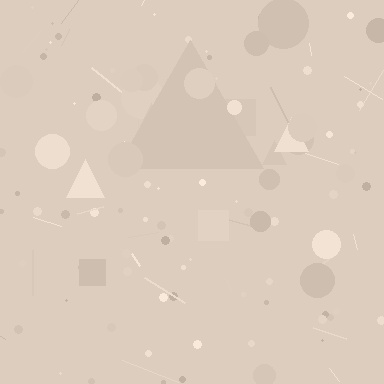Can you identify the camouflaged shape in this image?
The camouflaged shape is a triangle.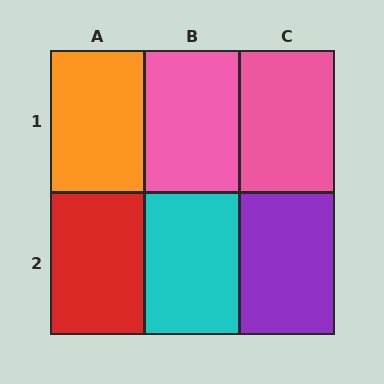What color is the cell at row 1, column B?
Pink.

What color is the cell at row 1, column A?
Orange.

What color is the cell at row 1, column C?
Pink.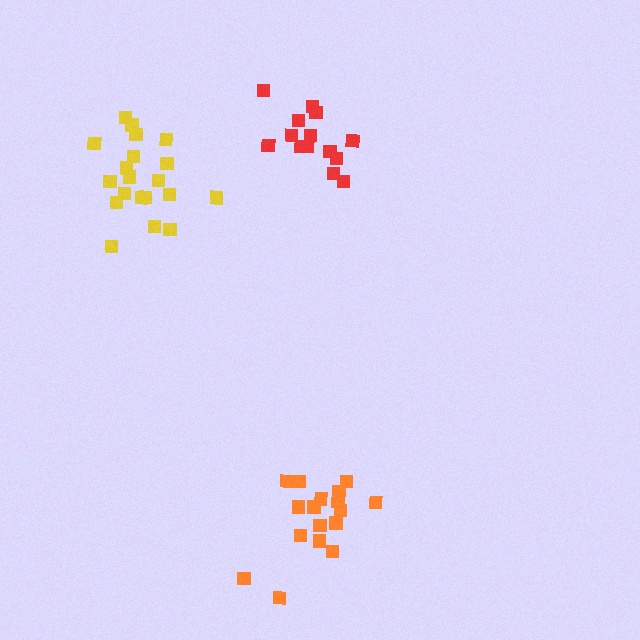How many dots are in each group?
Group 1: 20 dots, Group 2: 17 dots, Group 3: 14 dots (51 total).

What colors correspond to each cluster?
The clusters are colored: yellow, orange, red.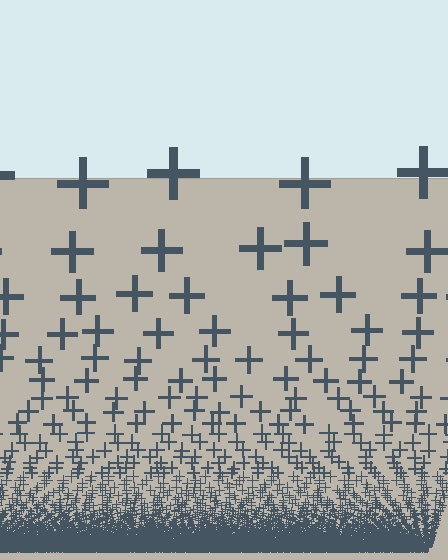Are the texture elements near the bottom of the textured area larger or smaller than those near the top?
Smaller. The gradient is inverted — elements near the bottom are smaller and denser.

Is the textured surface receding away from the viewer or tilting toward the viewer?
The surface appears to tilt toward the viewer. Texture elements get larger and sparser toward the top.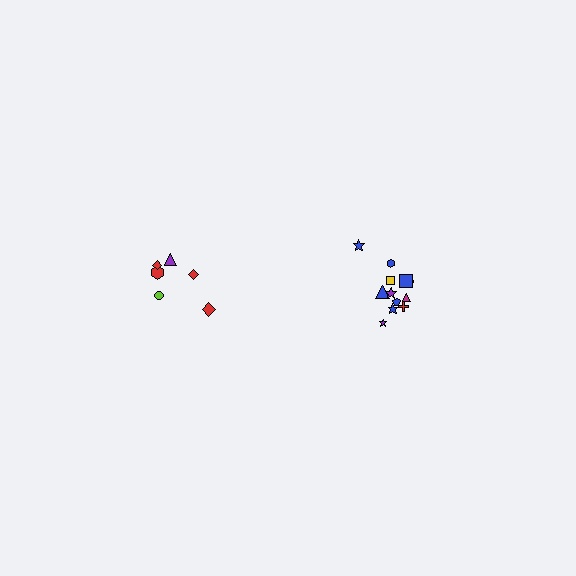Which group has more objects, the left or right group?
The right group.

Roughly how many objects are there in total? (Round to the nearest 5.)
Roughly 20 objects in total.